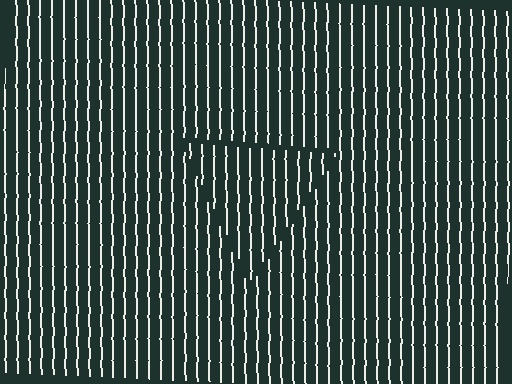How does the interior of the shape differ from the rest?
The interior of the shape contains the same grating, shifted by half a period — the contour is defined by the phase discontinuity where line-ends from the inner and outer gratings abut.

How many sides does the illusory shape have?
3 sides — the line-ends trace a triangle.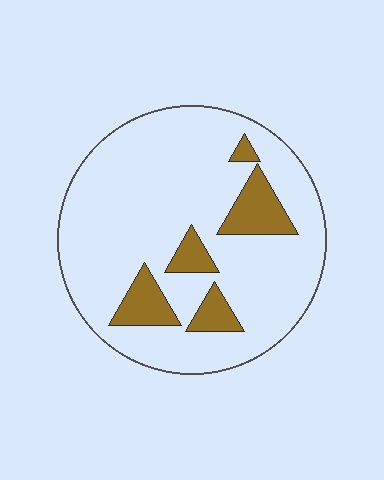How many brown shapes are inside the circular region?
5.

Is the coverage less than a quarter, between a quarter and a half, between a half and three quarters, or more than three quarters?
Less than a quarter.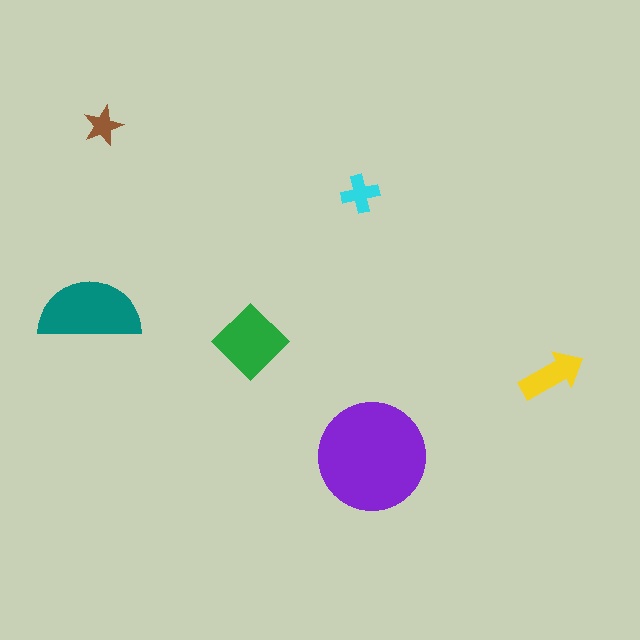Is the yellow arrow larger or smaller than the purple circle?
Smaller.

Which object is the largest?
The purple circle.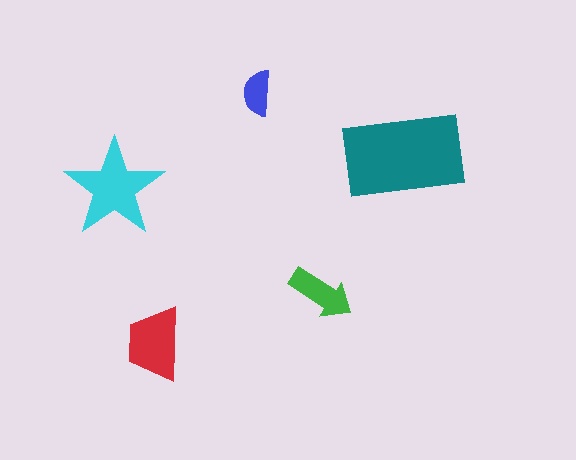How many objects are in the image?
There are 5 objects in the image.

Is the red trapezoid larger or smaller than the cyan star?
Smaller.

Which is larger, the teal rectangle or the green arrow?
The teal rectangle.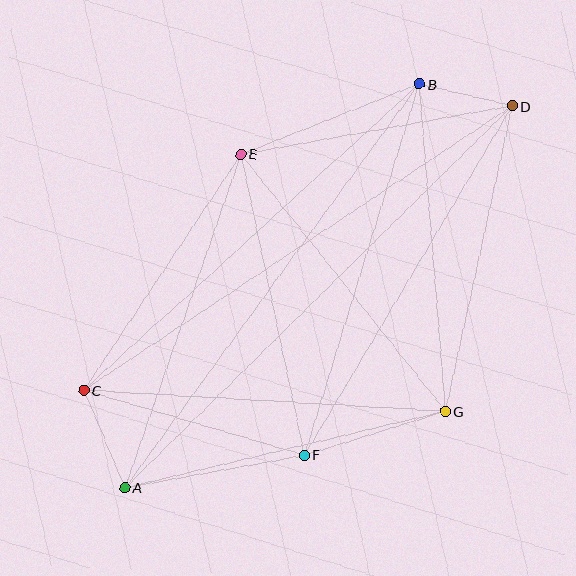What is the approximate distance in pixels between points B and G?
The distance between B and G is approximately 328 pixels.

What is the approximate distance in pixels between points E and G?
The distance between E and G is approximately 329 pixels.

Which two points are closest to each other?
Points B and D are closest to each other.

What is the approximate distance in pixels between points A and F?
The distance between A and F is approximately 182 pixels.